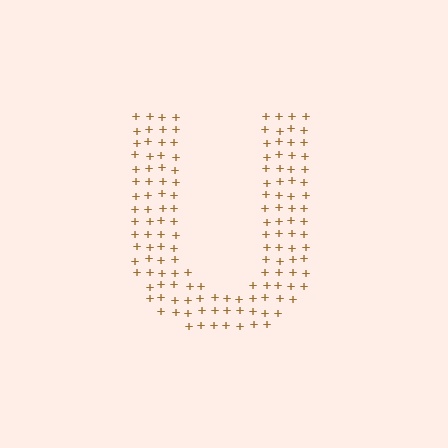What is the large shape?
The large shape is the letter U.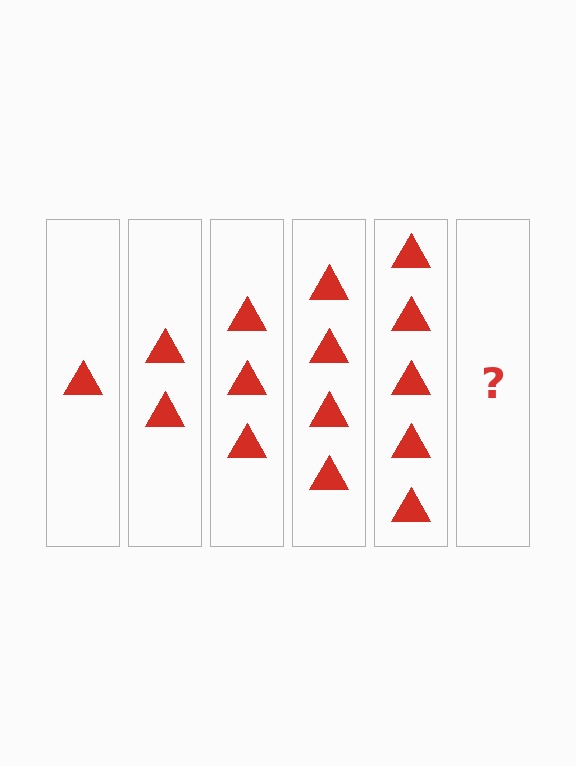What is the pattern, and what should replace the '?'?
The pattern is that each step adds one more triangle. The '?' should be 6 triangles.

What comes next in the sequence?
The next element should be 6 triangles.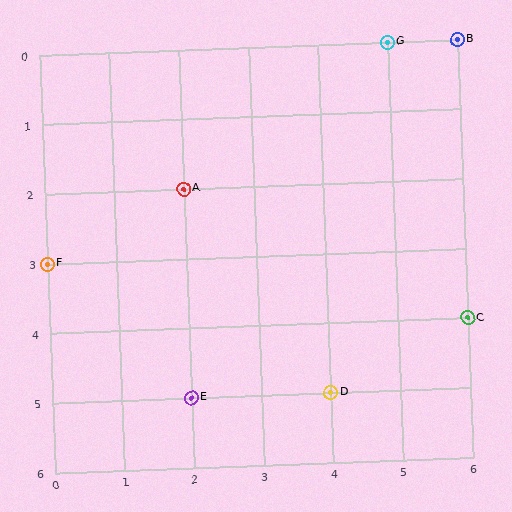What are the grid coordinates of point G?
Point G is at grid coordinates (5, 0).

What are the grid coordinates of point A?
Point A is at grid coordinates (2, 2).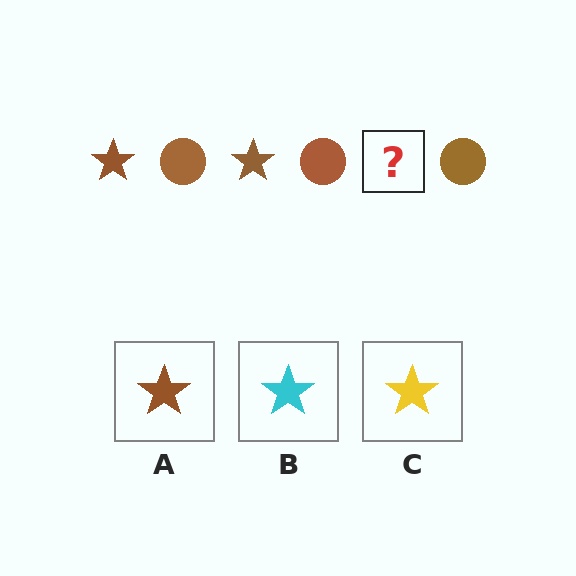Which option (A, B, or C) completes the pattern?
A.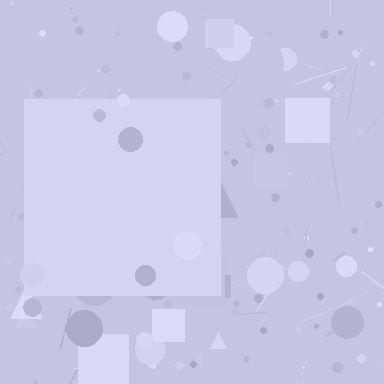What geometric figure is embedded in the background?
A square is embedded in the background.